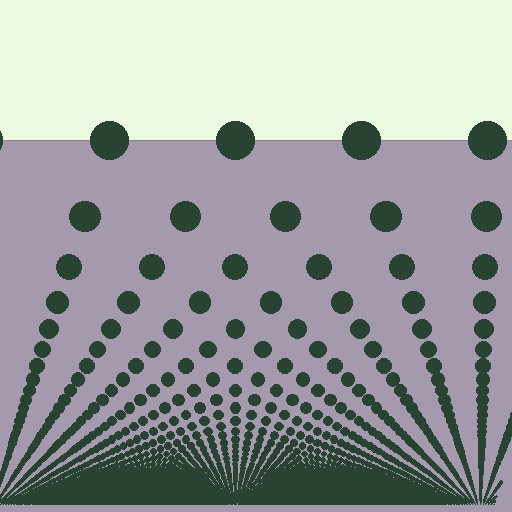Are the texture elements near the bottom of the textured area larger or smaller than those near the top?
Smaller. The gradient is inverted — elements near the bottom are smaller and denser.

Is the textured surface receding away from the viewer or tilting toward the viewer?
The surface appears to tilt toward the viewer. Texture elements get larger and sparser toward the top.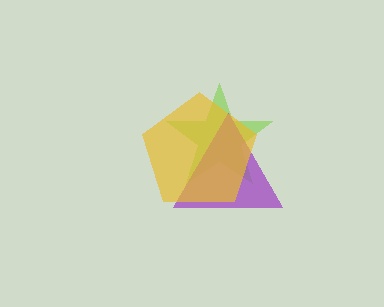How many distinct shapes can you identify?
There are 3 distinct shapes: a lime star, a purple triangle, a yellow pentagon.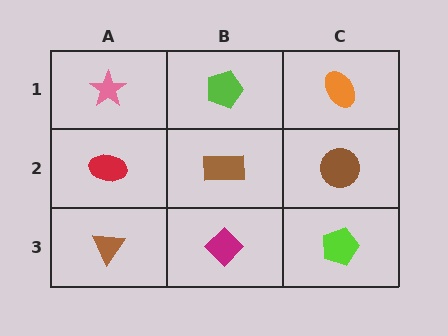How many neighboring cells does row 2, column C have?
3.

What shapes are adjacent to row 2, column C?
An orange ellipse (row 1, column C), a lime pentagon (row 3, column C), a brown rectangle (row 2, column B).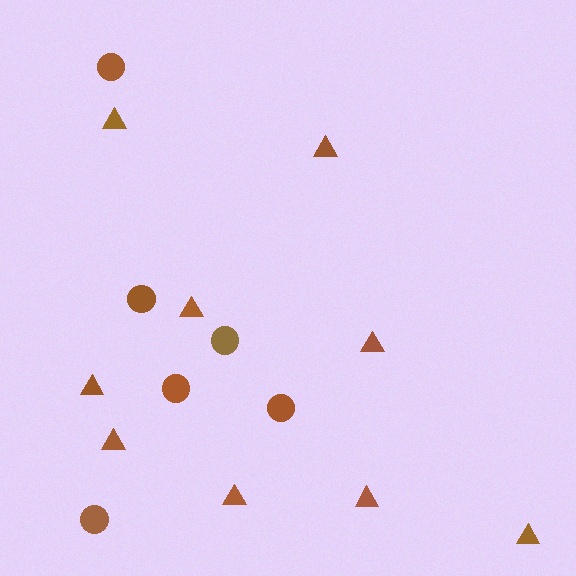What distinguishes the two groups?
There are 2 groups: one group of circles (6) and one group of triangles (9).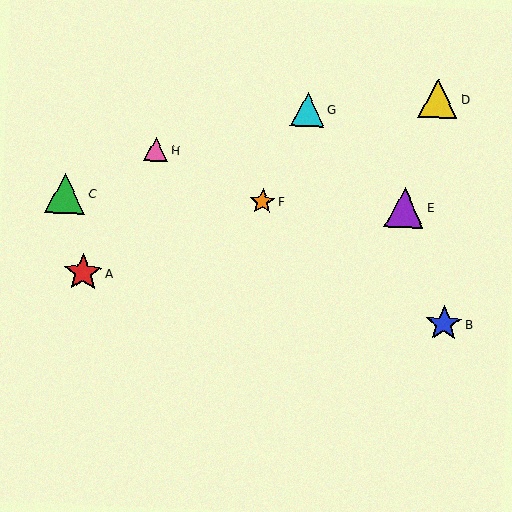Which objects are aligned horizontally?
Objects C, E, F are aligned horizontally.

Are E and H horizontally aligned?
No, E is at y≈207 and H is at y≈149.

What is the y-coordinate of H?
Object H is at y≈149.